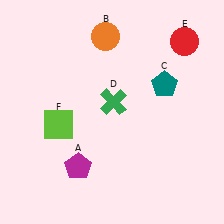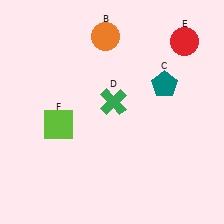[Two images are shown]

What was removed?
The magenta pentagon (A) was removed in Image 2.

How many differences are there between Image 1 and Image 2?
There is 1 difference between the two images.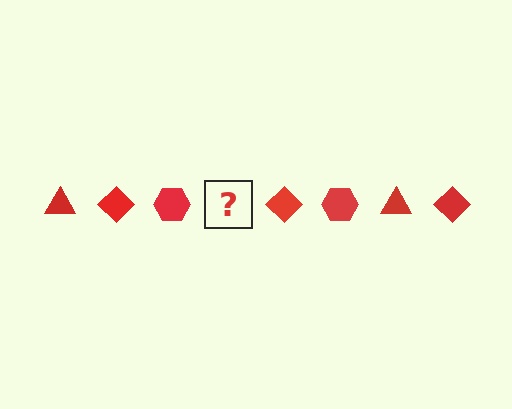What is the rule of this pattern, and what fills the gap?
The rule is that the pattern cycles through triangle, diamond, hexagon shapes in red. The gap should be filled with a red triangle.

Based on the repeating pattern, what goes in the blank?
The blank should be a red triangle.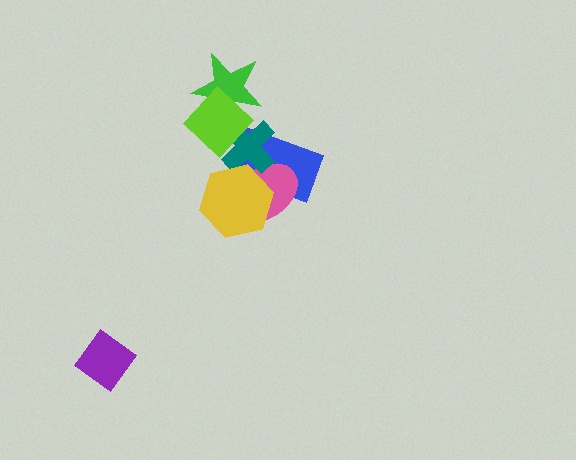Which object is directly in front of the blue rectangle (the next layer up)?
The pink ellipse is directly in front of the blue rectangle.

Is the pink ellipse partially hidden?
Yes, it is partially covered by another shape.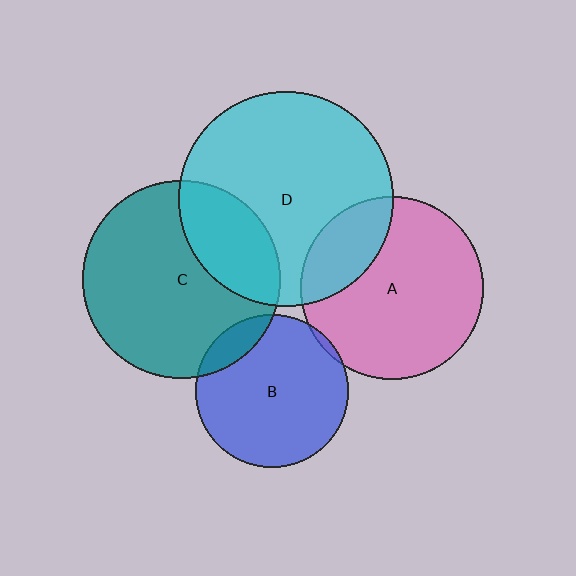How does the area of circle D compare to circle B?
Approximately 2.0 times.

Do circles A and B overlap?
Yes.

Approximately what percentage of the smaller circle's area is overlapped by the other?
Approximately 5%.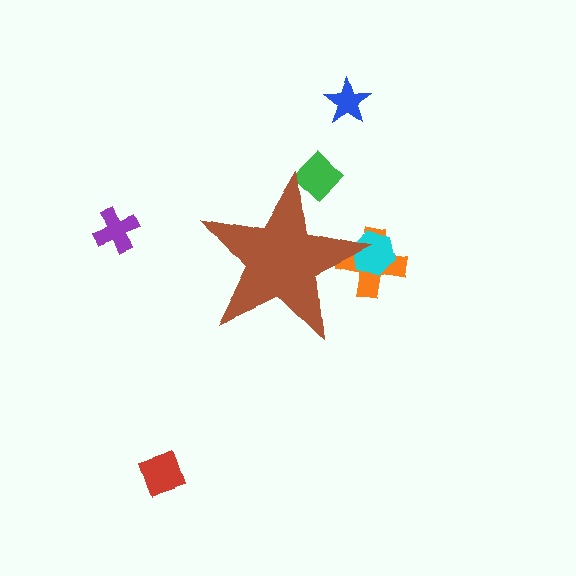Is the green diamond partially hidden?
Yes, the green diamond is partially hidden behind the brown star.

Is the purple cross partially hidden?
No, the purple cross is fully visible.